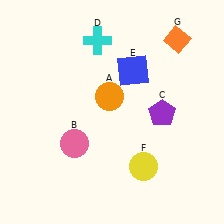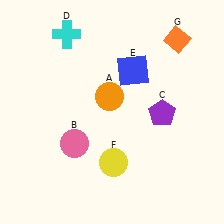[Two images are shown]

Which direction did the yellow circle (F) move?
The yellow circle (F) moved left.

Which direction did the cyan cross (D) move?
The cyan cross (D) moved left.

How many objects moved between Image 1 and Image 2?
2 objects moved between the two images.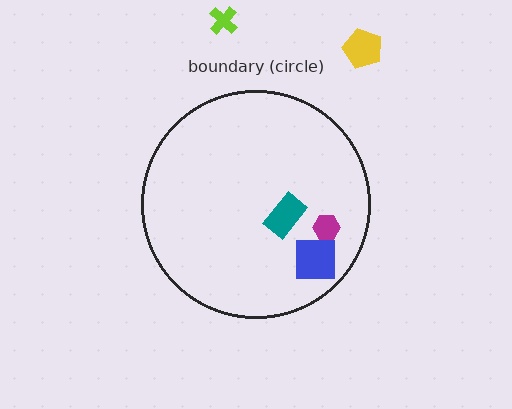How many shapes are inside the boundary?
3 inside, 2 outside.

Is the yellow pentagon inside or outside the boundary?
Outside.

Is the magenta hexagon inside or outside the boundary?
Inside.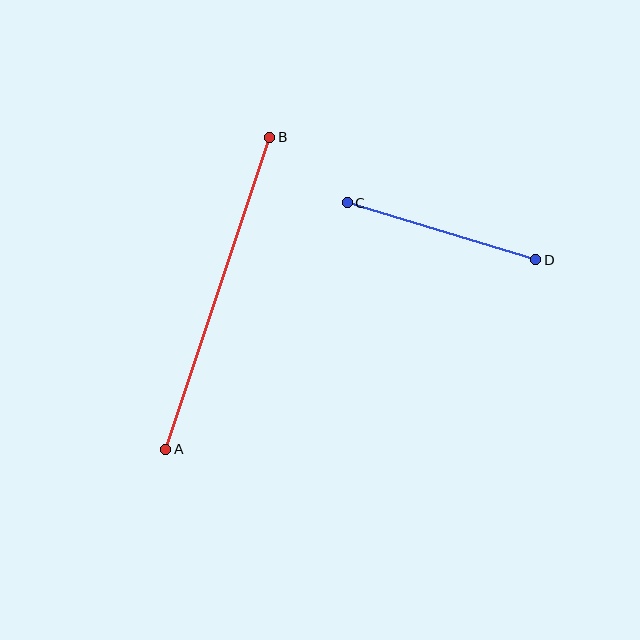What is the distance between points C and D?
The distance is approximately 197 pixels.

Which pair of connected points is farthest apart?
Points A and B are farthest apart.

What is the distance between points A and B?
The distance is approximately 329 pixels.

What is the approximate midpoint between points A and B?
The midpoint is at approximately (218, 293) pixels.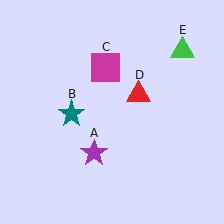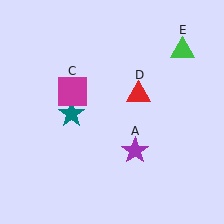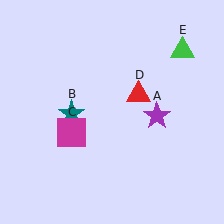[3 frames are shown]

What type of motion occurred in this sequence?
The purple star (object A), magenta square (object C) rotated counterclockwise around the center of the scene.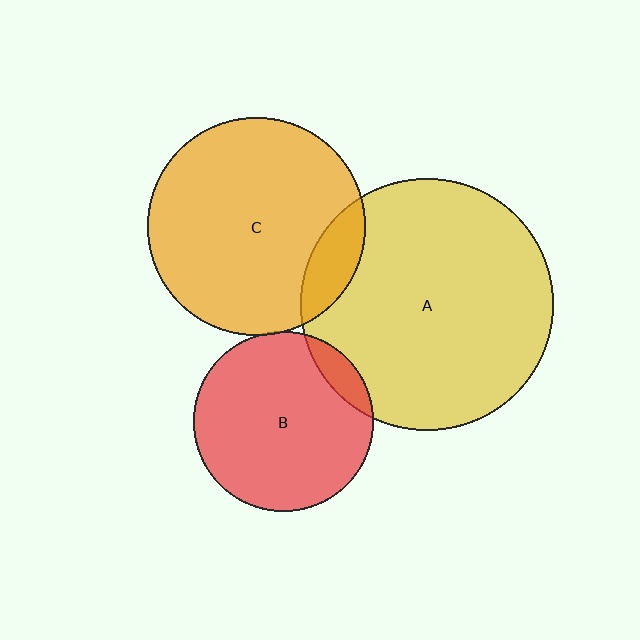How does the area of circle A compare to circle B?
Approximately 2.0 times.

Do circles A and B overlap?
Yes.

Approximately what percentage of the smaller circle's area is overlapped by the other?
Approximately 10%.